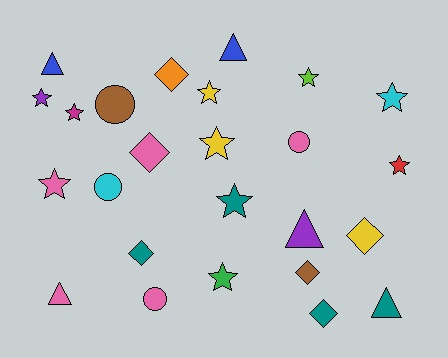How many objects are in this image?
There are 25 objects.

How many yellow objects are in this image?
There are 3 yellow objects.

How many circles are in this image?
There are 4 circles.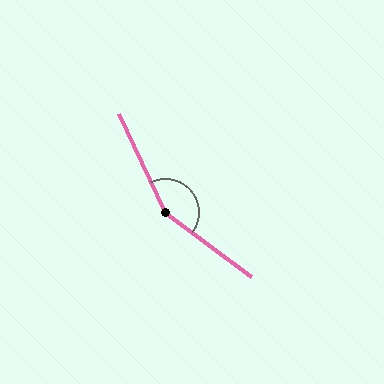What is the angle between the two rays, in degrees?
Approximately 152 degrees.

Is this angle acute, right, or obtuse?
It is obtuse.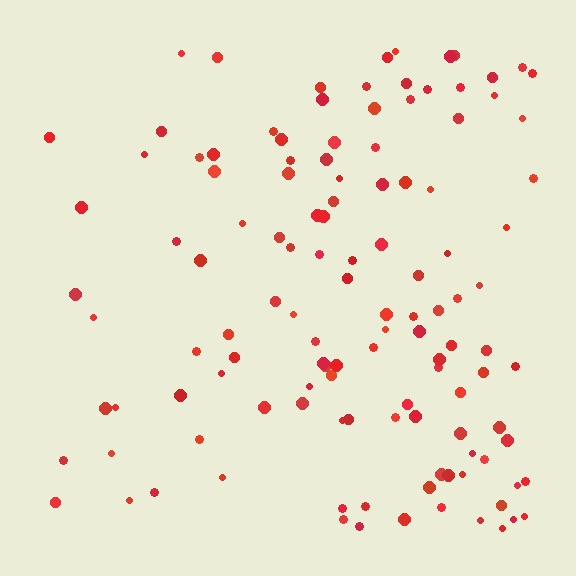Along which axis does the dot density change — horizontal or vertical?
Horizontal.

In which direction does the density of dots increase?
From left to right, with the right side densest.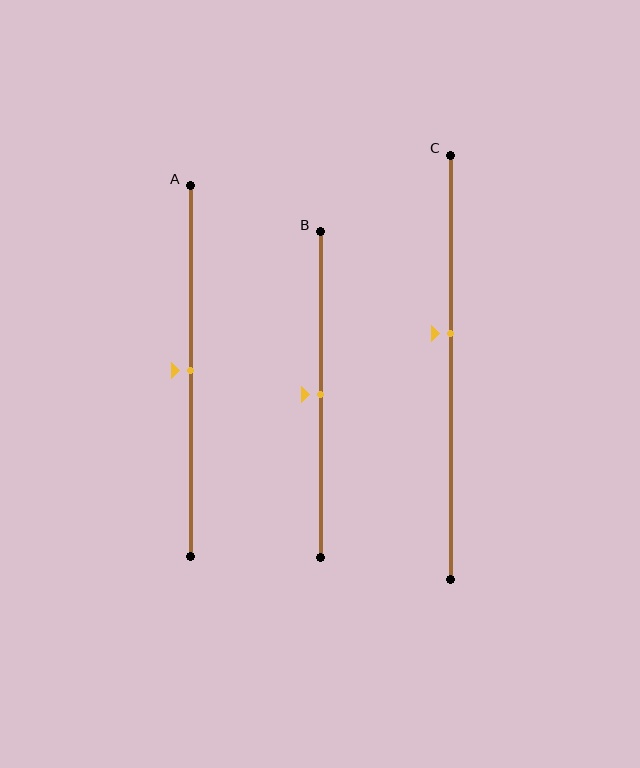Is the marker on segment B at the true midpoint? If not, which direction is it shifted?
Yes, the marker on segment B is at the true midpoint.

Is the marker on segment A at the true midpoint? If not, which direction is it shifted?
Yes, the marker on segment A is at the true midpoint.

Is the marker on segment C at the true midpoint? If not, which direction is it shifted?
No, the marker on segment C is shifted upward by about 8% of the segment length.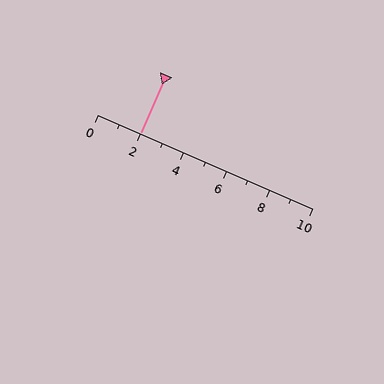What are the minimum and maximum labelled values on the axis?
The axis runs from 0 to 10.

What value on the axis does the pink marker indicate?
The marker indicates approximately 2.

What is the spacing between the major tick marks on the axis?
The major ticks are spaced 2 apart.